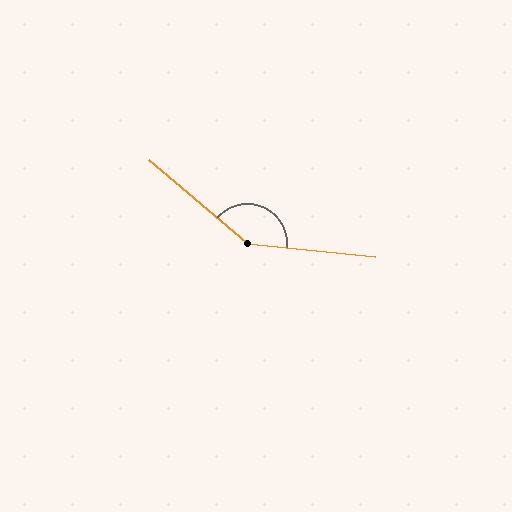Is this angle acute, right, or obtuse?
It is obtuse.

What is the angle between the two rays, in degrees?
Approximately 145 degrees.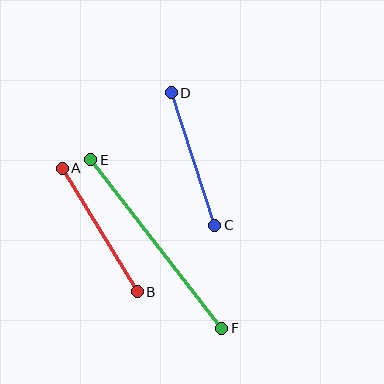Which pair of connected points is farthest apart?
Points E and F are farthest apart.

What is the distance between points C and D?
The distance is approximately 139 pixels.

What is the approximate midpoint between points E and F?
The midpoint is at approximately (156, 244) pixels.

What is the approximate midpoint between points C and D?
The midpoint is at approximately (193, 159) pixels.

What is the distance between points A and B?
The distance is approximately 145 pixels.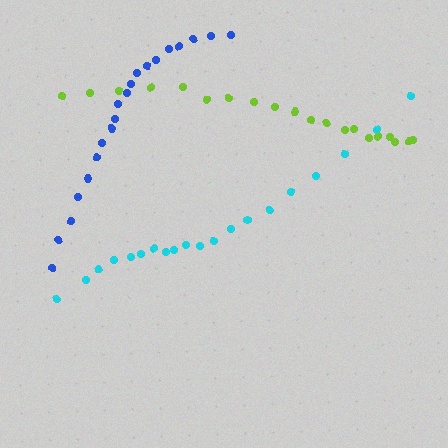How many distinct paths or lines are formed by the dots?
There are 3 distinct paths.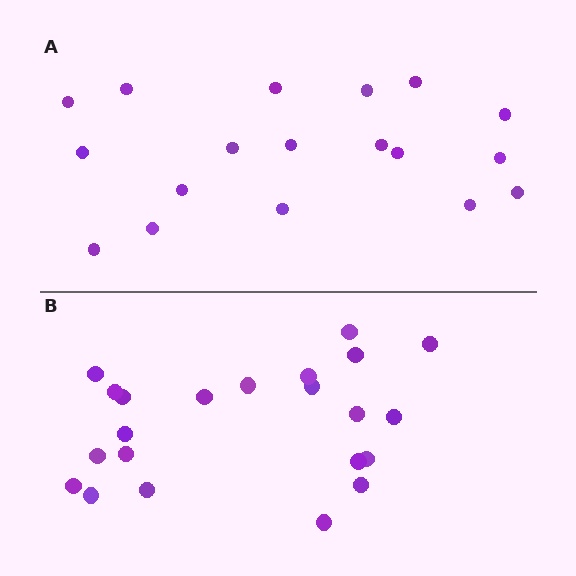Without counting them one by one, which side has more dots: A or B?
Region B (the bottom region) has more dots.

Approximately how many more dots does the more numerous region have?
Region B has about 4 more dots than region A.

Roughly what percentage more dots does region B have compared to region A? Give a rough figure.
About 20% more.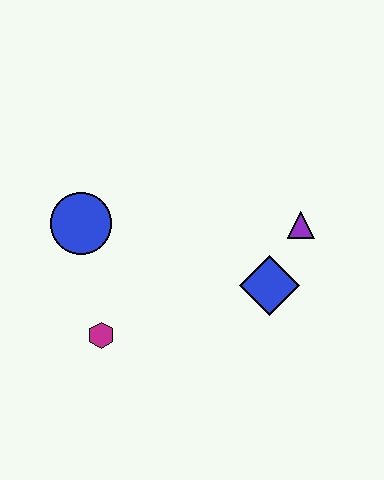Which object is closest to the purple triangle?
The blue diamond is closest to the purple triangle.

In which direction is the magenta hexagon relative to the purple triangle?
The magenta hexagon is to the left of the purple triangle.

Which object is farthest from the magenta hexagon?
The purple triangle is farthest from the magenta hexagon.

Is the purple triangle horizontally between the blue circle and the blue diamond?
No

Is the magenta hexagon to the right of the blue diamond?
No